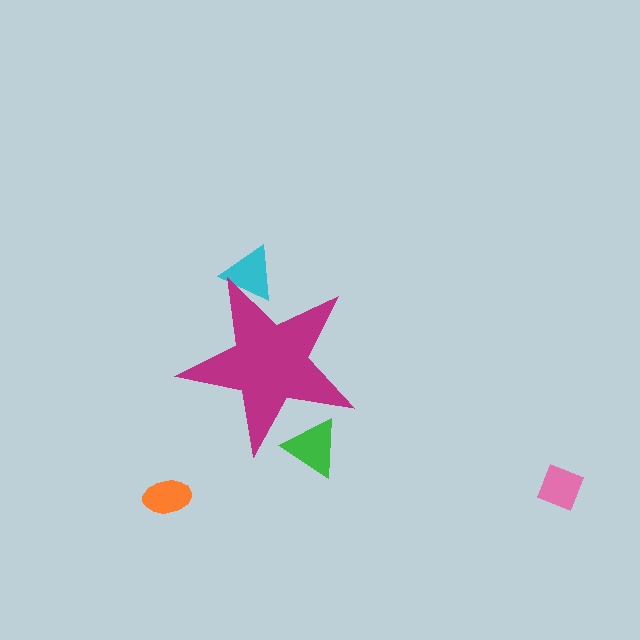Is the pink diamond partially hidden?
No, the pink diamond is fully visible.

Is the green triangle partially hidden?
Yes, the green triangle is partially hidden behind the magenta star.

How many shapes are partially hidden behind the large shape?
2 shapes are partially hidden.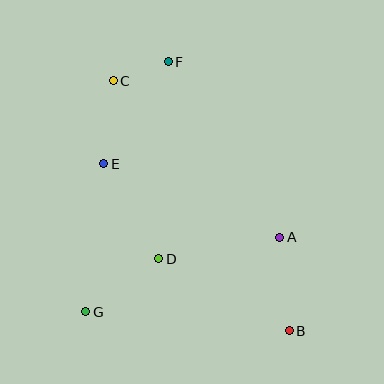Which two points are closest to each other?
Points C and F are closest to each other.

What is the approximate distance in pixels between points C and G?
The distance between C and G is approximately 233 pixels.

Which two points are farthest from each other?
Points B and C are farthest from each other.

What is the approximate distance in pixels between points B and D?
The distance between B and D is approximately 149 pixels.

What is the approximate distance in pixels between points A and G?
The distance between A and G is approximately 208 pixels.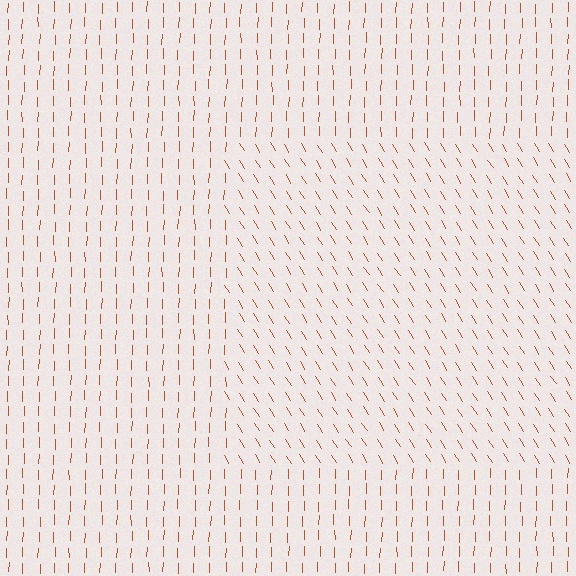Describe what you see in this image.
The image is filled with small brown line segments. A rectangle region in the image has lines oriented differently from the surrounding lines, creating a visible texture boundary.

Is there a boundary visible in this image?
Yes, there is a texture boundary formed by a change in line orientation.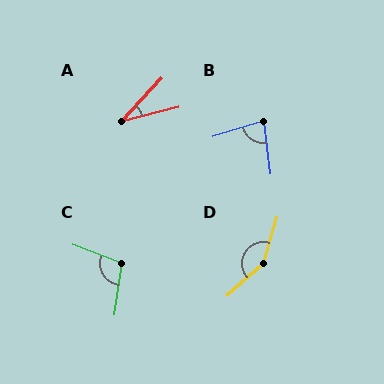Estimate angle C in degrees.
Approximately 103 degrees.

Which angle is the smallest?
A, at approximately 33 degrees.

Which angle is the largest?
D, at approximately 148 degrees.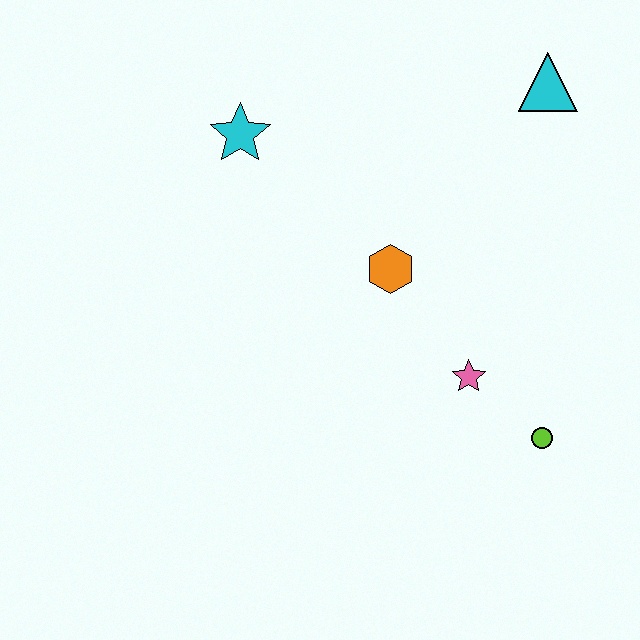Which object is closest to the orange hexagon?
The pink star is closest to the orange hexagon.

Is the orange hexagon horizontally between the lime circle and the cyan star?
Yes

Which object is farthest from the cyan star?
The lime circle is farthest from the cyan star.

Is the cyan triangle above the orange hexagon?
Yes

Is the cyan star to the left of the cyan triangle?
Yes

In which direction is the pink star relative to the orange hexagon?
The pink star is below the orange hexagon.